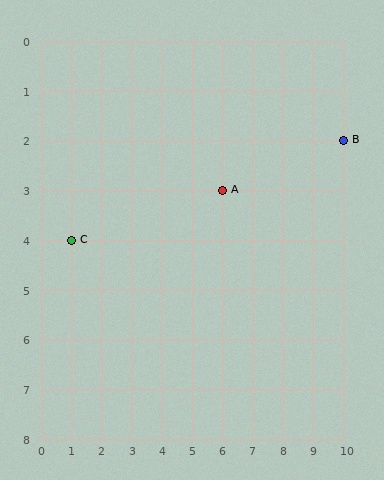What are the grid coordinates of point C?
Point C is at grid coordinates (1, 4).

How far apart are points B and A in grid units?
Points B and A are 4 columns and 1 row apart (about 4.1 grid units diagonally).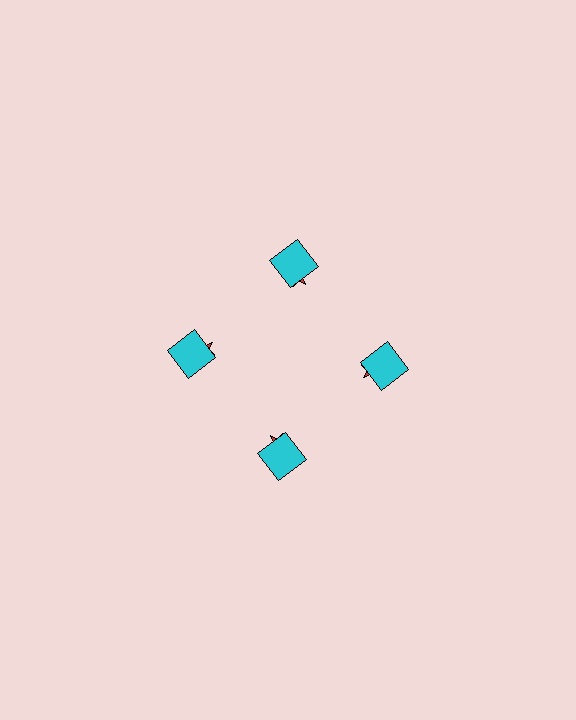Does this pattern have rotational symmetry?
Yes, this pattern has 4-fold rotational symmetry. It looks the same after rotating 90 degrees around the center.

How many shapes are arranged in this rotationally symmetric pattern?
There are 8 shapes, arranged in 4 groups of 2.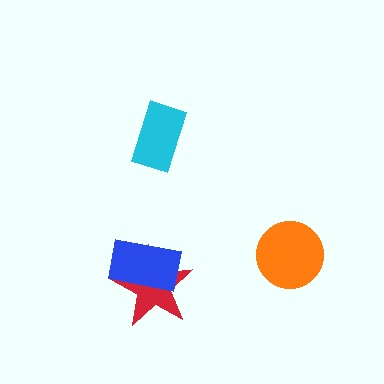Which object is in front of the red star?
The blue rectangle is in front of the red star.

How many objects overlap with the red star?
1 object overlaps with the red star.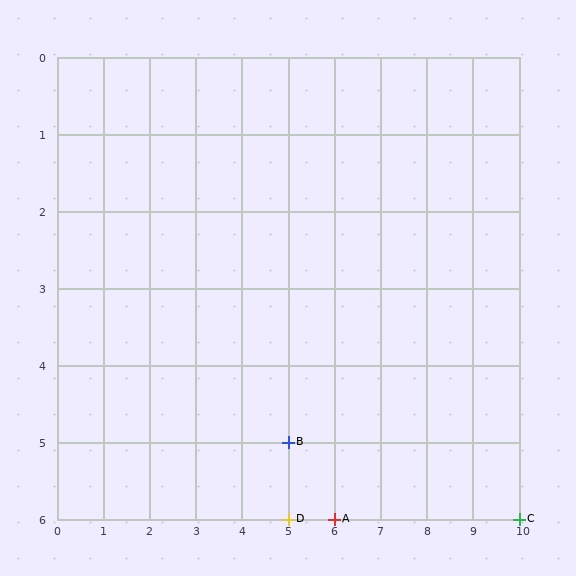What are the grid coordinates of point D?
Point D is at grid coordinates (5, 6).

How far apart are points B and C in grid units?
Points B and C are 5 columns and 1 row apart (about 5.1 grid units diagonally).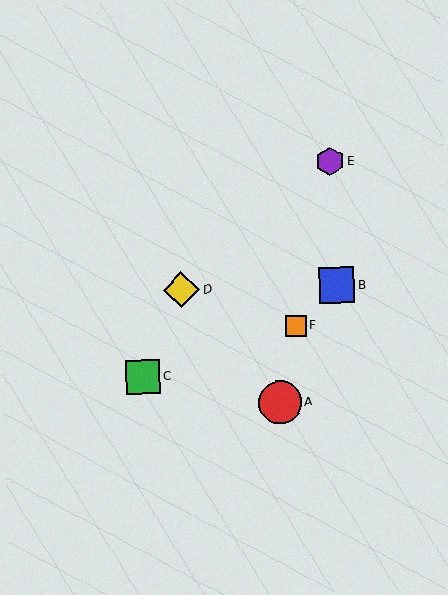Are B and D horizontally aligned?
Yes, both are at y≈285.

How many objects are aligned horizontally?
2 objects (B, D) are aligned horizontally.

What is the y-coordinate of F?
Object F is at y≈326.